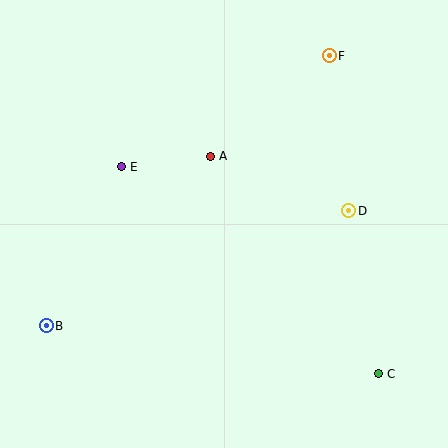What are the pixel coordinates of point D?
Point D is at (349, 211).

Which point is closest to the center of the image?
Point A at (210, 156) is closest to the center.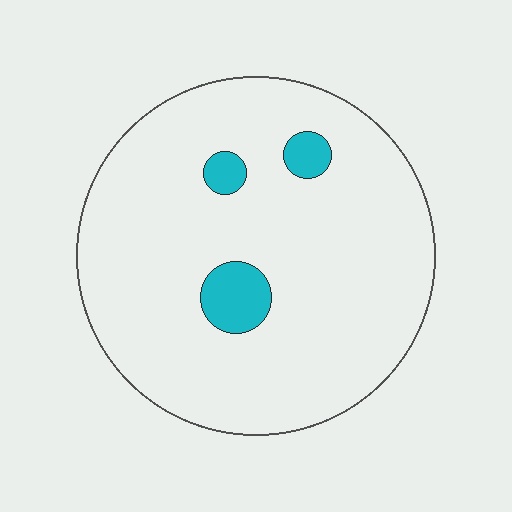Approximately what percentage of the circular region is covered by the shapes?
Approximately 5%.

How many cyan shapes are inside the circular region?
3.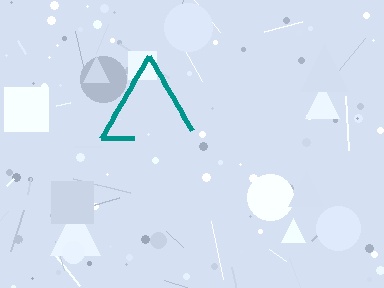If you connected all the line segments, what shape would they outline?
They would outline a triangle.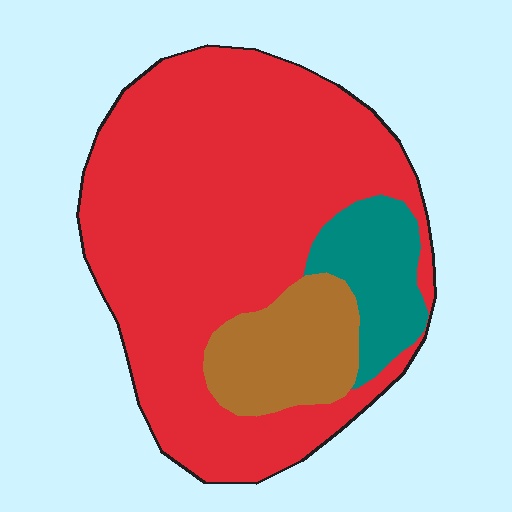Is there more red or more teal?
Red.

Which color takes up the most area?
Red, at roughly 75%.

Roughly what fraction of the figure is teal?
Teal takes up less than a quarter of the figure.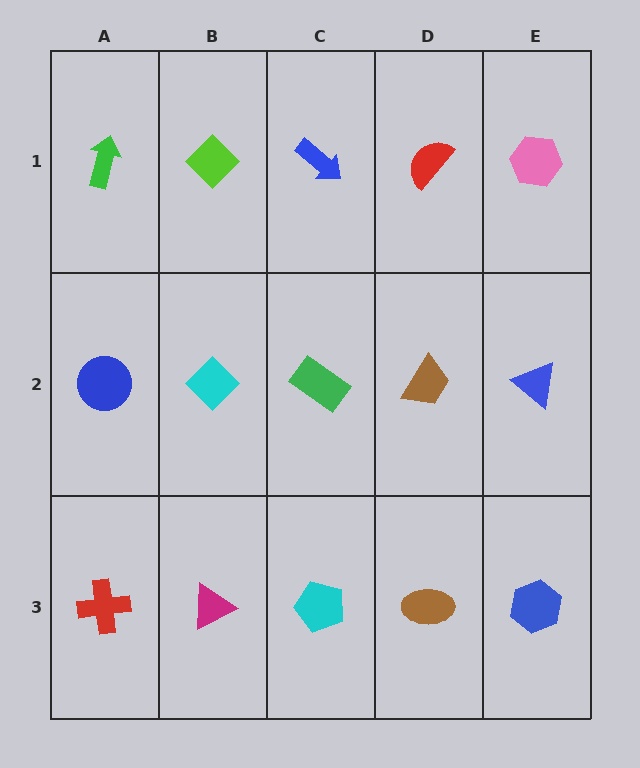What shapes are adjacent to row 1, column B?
A cyan diamond (row 2, column B), a green arrow (row 1, column A), a blue arrow (row 1, column C).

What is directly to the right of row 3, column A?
A magenta triangle.